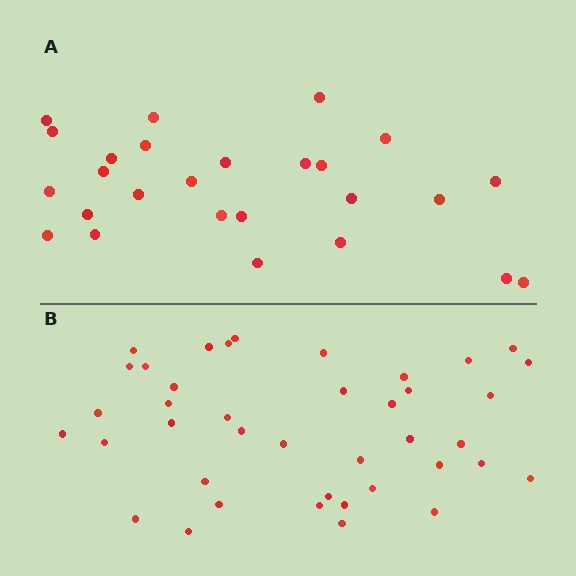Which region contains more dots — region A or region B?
Region B (the bottom region) has more dots.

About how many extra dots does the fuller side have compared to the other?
Region B has approximately 15 more dots than region A.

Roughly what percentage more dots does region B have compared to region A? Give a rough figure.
About 55% more.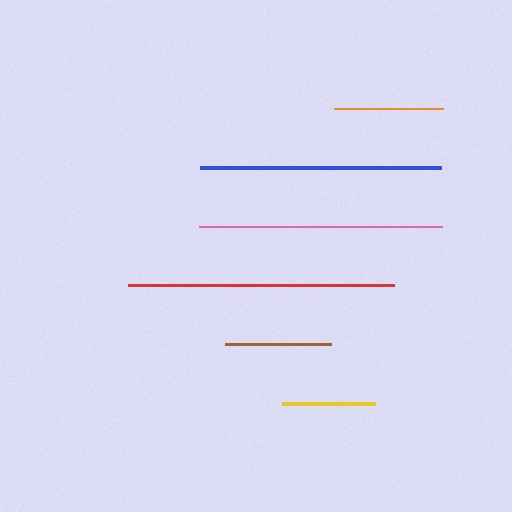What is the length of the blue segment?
The blue segment is approximately 241 pixels long.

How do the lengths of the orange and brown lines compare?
The orange and brown lines are approximately the same length.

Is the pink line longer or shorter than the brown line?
The pink line is longer than the brown line.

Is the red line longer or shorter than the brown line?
The red line is longer than the brown line.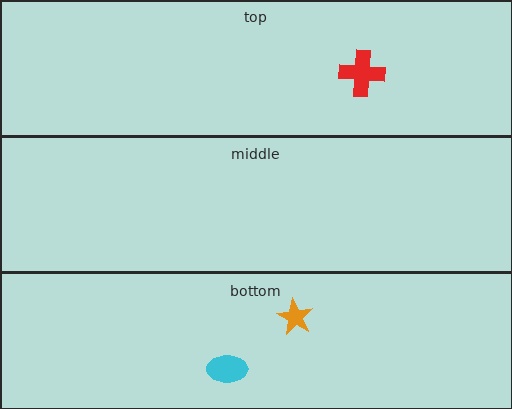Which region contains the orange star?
The bottom region.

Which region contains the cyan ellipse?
The bottom region.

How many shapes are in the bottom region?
2.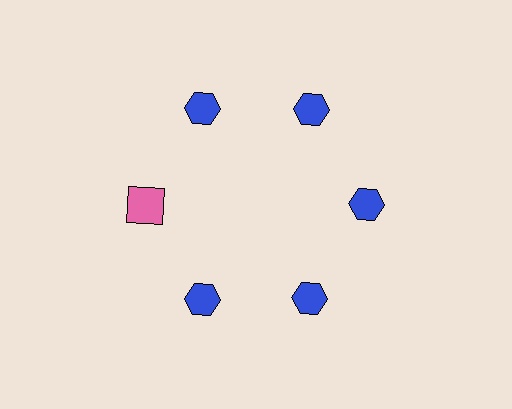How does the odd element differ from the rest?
It differs in both color (pink instead of blue) and shape (square instead of hexagon).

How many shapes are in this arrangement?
There are 6 shapes arranged in a ring pattern.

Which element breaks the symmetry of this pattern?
The pink square at roughly the 9 o'clock position breaks the symmetry. All other shapes are blue hexagons.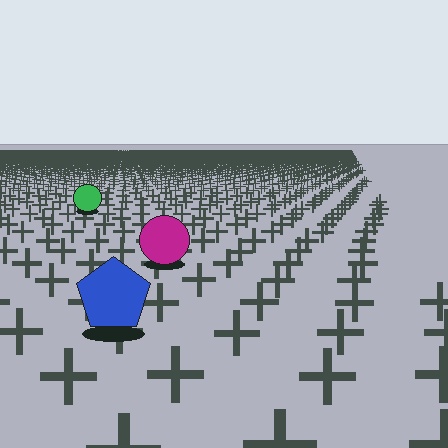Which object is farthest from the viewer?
The green circle is farthest from the viewer. It appears smaller and the ground texture around it is denser.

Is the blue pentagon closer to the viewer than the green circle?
Yes. The blue pentagon is closer — you can tell from the texture gradient: the ground texture is coarser near it.